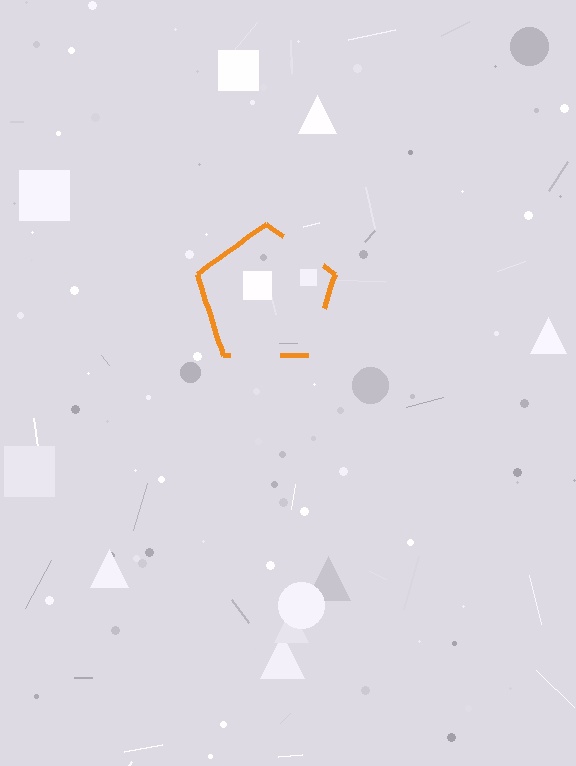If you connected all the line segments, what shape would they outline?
They would outline a pentagon.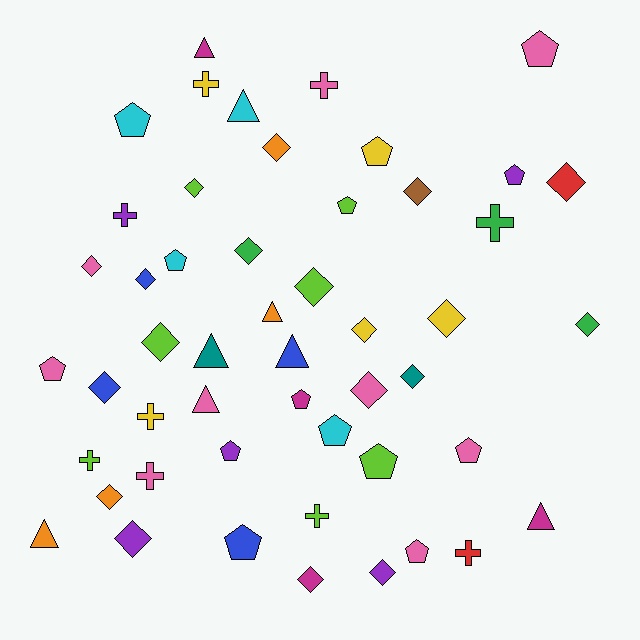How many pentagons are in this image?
There are 14 pentagons.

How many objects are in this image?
There are 50 objects.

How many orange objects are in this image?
There are 4 orange objects.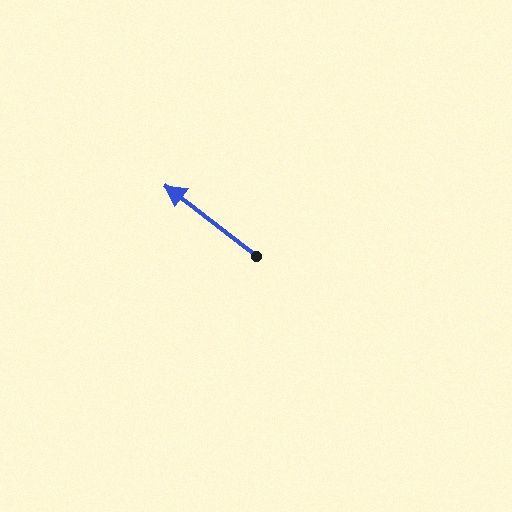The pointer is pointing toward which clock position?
Roughly 10 o'clock.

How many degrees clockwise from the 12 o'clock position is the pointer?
Approximately 308 degrees.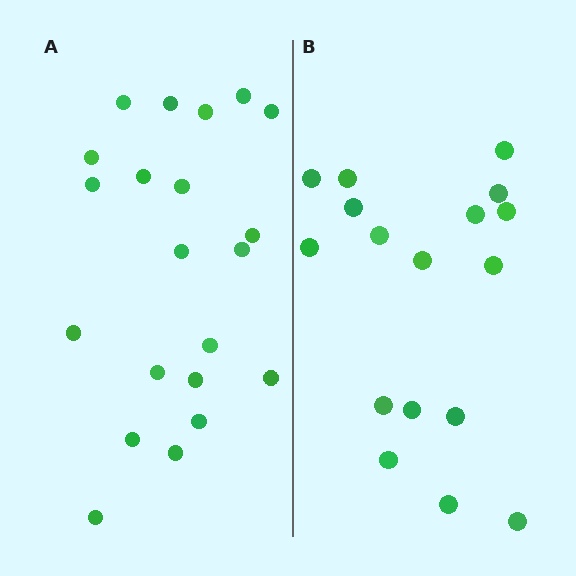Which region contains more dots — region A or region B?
Region A (the left region) has more dots.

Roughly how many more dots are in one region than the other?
Region A has about 4 more dots than region B.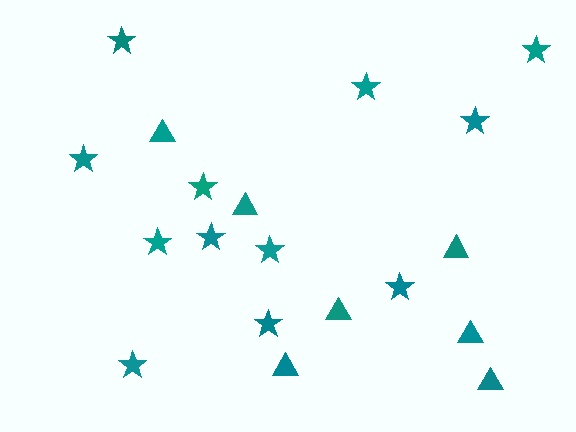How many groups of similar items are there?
There are 2 groups: one group of triangles (7) and one group of stars (12).